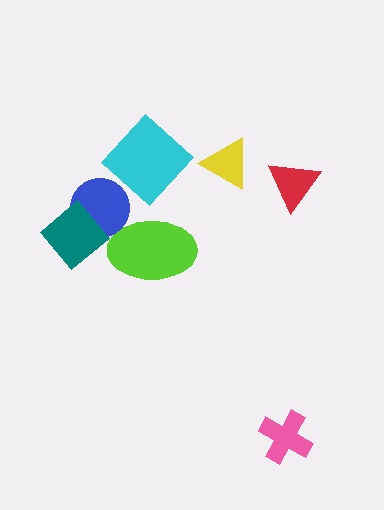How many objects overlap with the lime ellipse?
1 object overlaps with the lime ellipse.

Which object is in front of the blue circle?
The teal diamond is in front of the blue circle.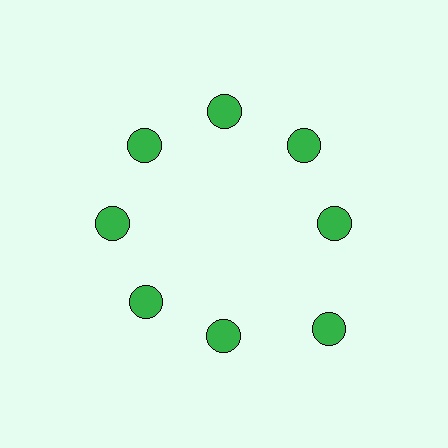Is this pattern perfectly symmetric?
No. The 8 green circles are arranged in a ring, but one element near the 4 o'clock position is pushed outward from the center, breaking the 8-fold rotational symmetry.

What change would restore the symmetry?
The symmetry would be restored by moving it inward, back onto the ring so that all 8 circles sit at equal angles and equal distance from the center.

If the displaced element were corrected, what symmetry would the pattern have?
It would have 8-fold rotational symmetry — the pattern would map onto itself every 45 degrees.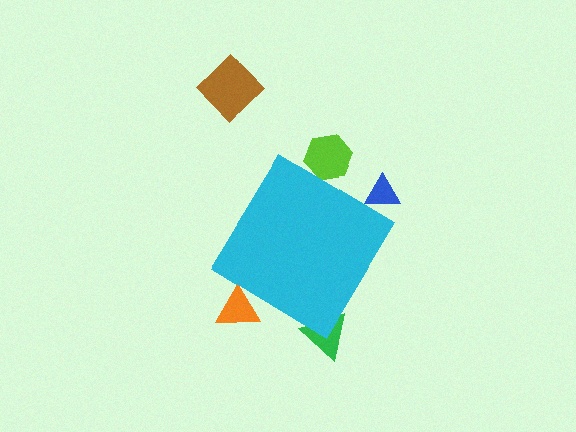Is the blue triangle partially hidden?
Yes, the blue triangle is partially hidden behind the cyan diamond.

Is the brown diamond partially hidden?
No, the brown diamond is fully visible.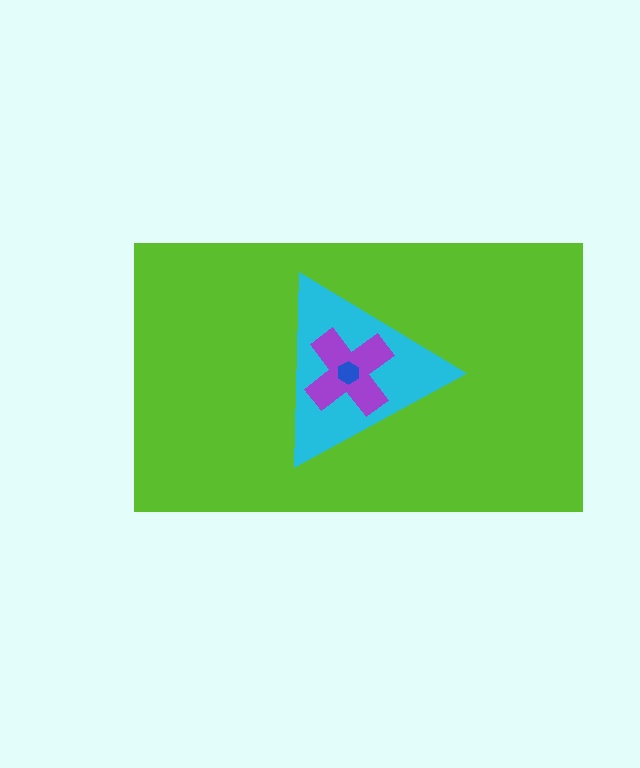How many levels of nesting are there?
4.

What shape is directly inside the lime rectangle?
The cyan triangle.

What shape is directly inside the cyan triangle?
The purple cross.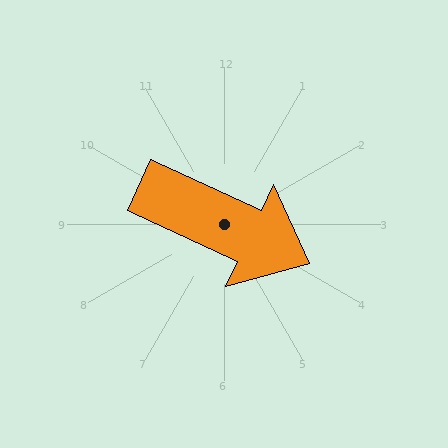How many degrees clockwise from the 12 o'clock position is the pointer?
Approximately 115 degrees.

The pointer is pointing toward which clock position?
Roughly 4 o'clock.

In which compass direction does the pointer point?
Southeast.